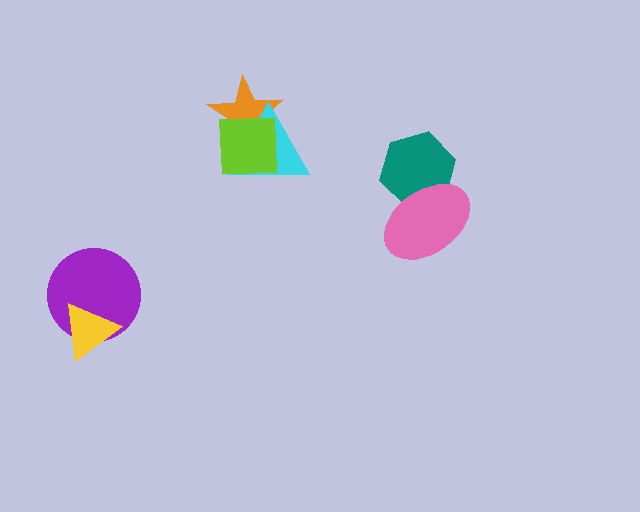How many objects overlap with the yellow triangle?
1 object overlaps with the yellow triangle.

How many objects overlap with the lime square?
2 objects overlap with the lime square.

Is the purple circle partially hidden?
Yes, it is partially covered by another shape.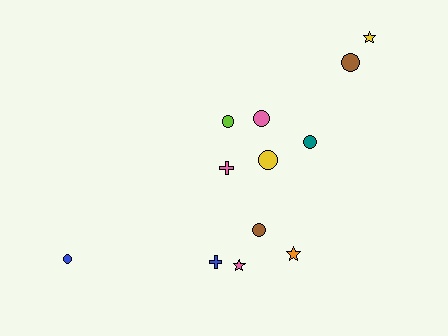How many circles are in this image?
There are 7 circles.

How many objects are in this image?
There are 12 objects.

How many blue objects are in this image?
There are 2 blue objects.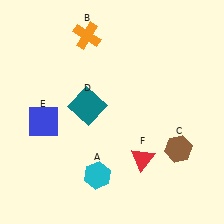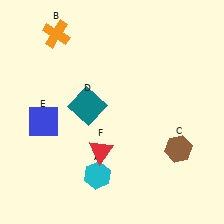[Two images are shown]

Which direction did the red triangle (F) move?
The red triangle (F) moved left.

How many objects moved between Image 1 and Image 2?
2 objects moved between the two images.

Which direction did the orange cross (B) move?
The orange cross (B) moved left.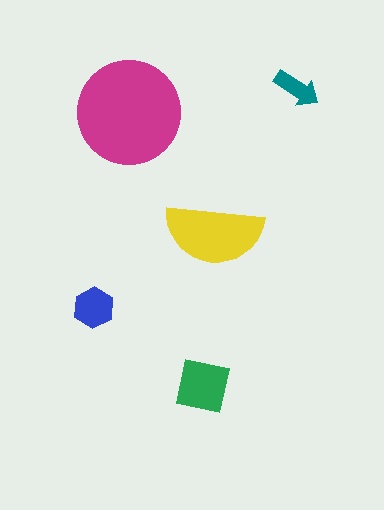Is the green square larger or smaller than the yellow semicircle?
Smaller.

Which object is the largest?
The magenta circle.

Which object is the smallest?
The teal arrow.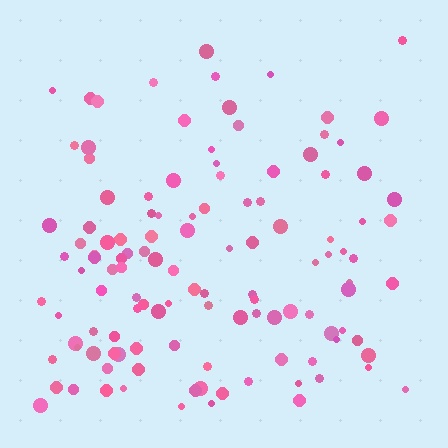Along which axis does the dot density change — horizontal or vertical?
Vertical.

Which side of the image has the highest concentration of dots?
The bottom.